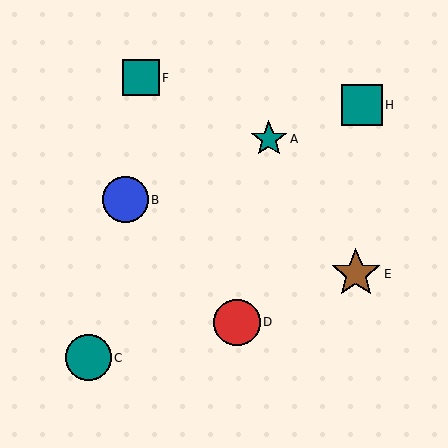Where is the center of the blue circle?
The center of the blue circle is at (125, 200).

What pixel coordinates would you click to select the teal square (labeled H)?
Click at (362, 105) to select the teal square H.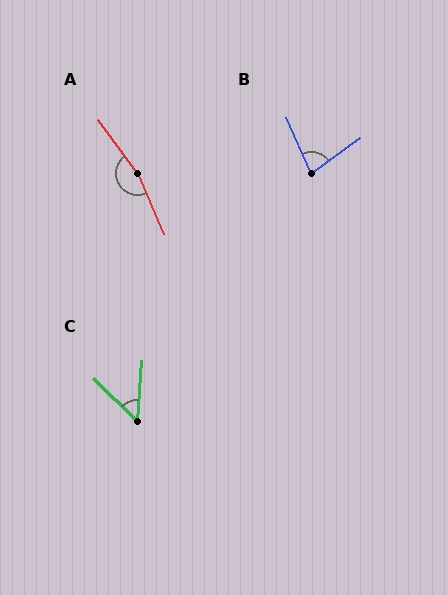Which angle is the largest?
A, at approximately 168 degrees.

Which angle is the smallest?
C, at approximately 50 degrees.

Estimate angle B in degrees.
Approximately 77 degrees.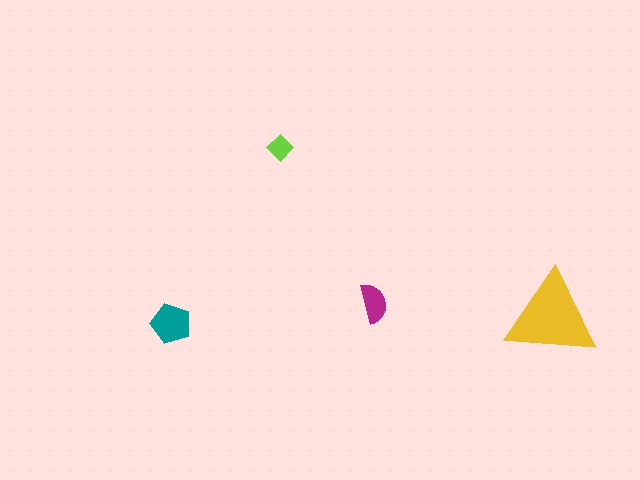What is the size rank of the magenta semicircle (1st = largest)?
3rd.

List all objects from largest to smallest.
The yellow triangle, the teal pentagon, the magenta semicircle, the lime diamond.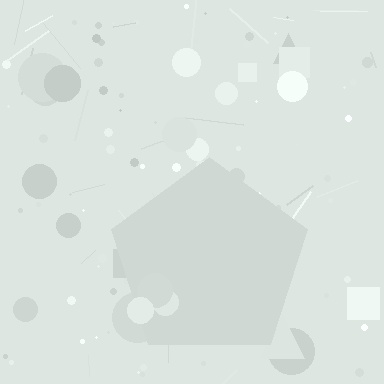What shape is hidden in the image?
A pentagon is hidden in the image.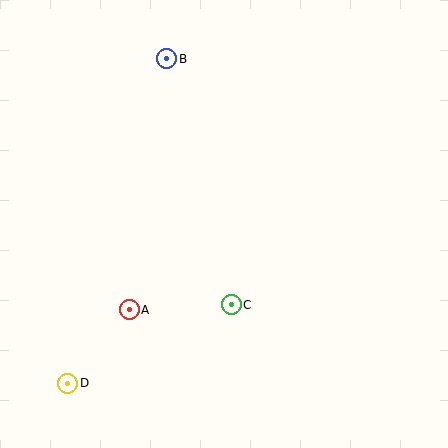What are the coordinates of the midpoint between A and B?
The midpoint between A and B is at (148, 184).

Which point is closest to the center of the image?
Point C at (231, 305) is closest to the center.